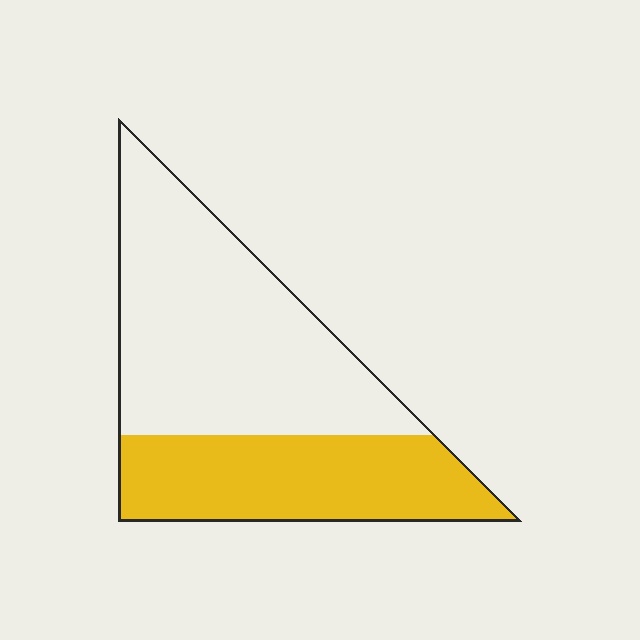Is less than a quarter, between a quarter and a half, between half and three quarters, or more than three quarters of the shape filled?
Between a quarter and a half.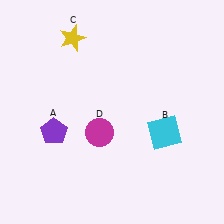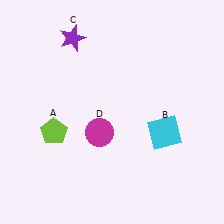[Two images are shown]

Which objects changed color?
A changed from purple to lime. C changed from yellow to purple.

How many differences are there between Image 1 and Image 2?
There are 2 differences between the two images.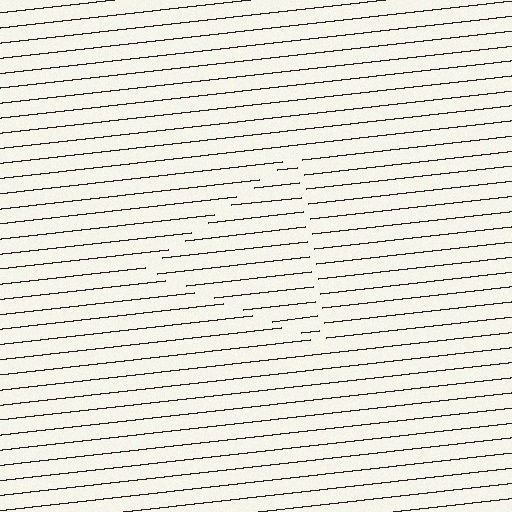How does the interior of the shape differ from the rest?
The interior of the shape contains the same grating, shifted by half a period — the contour is defined by the phase discontinuity where line-ends from the inner and outer gratings abut.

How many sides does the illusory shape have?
3 sides — the line-ends trace a triangle.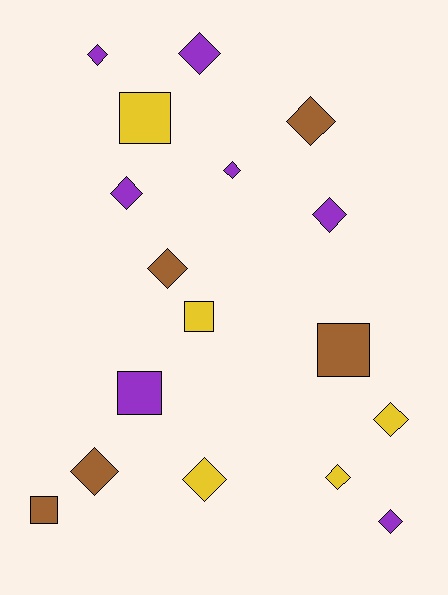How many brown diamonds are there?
There are 3 brown diamonds.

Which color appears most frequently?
Purple, with 7 objects.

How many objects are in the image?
There are 17 objects.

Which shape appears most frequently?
Diamond, with 12 objects.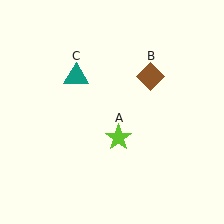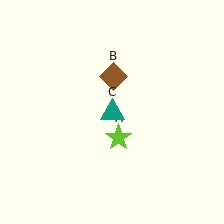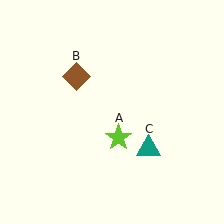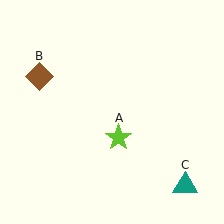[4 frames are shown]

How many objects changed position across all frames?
2 objects changed position: brown diamond (object B), teal triangle (object C).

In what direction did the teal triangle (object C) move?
The teal triangle (object C) moved down and to the right.